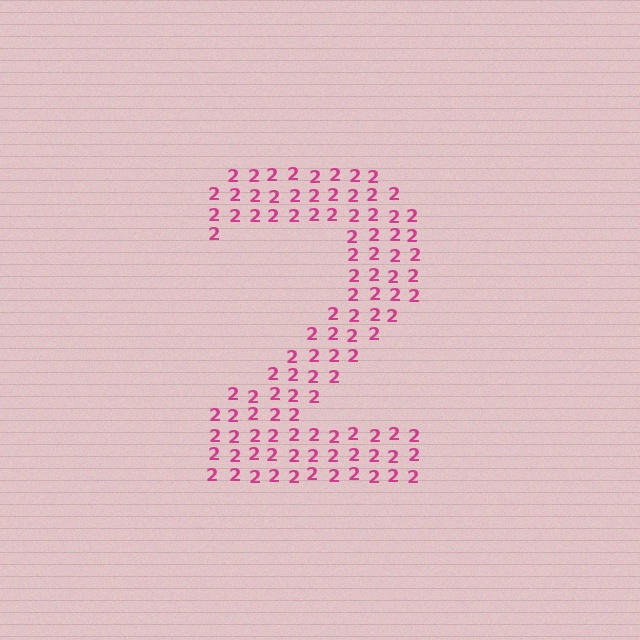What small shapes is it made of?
It is made of small digit 2's.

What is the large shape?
The large shape is the digit 2.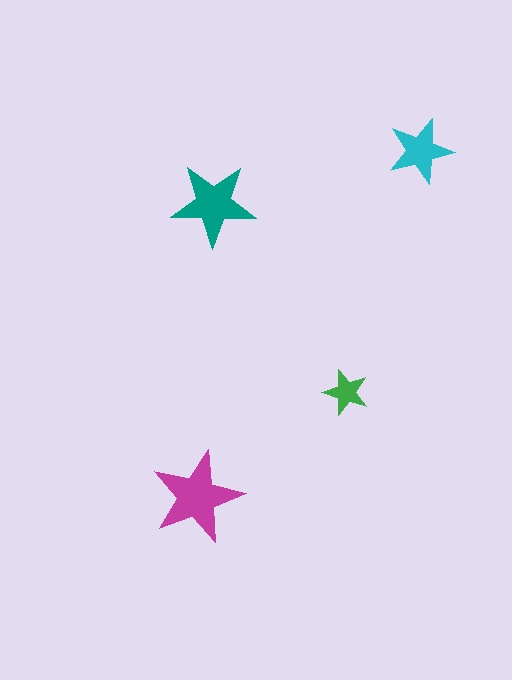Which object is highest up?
The cyan star is topmost.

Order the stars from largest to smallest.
the magenta one, the teal one, the cyan one, the green one.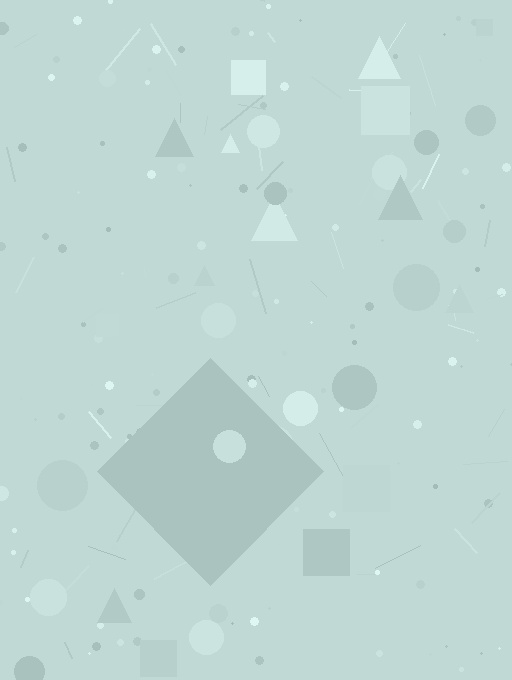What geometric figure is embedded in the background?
A diamond is embedded in the background.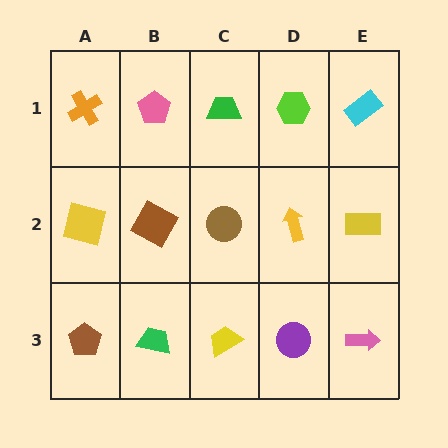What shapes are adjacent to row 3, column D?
A yellow arrow (row 2, column D), a yellow trapezoid (row 3, column C), a pink arrow (row 3, column E).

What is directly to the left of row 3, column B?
A brown pentagon.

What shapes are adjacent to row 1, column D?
A yellow arrow (row 2, column D), a green trapezoid (row 1, column C), a cyan rectangle (row 1, column E).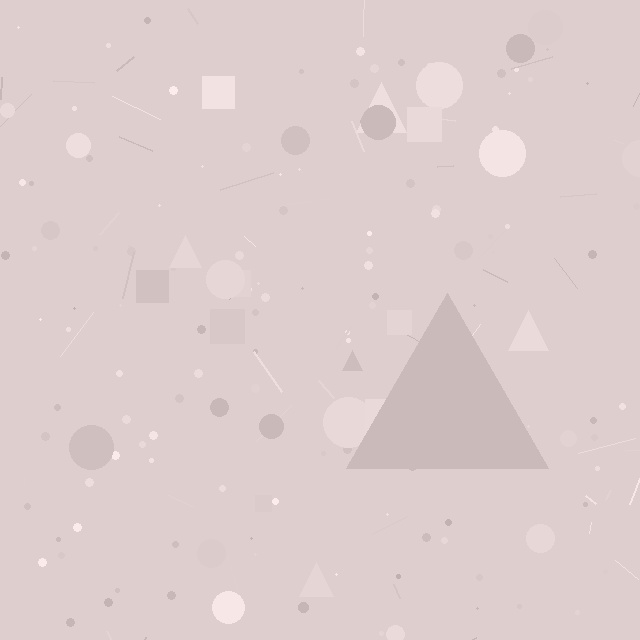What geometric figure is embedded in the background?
A triangle is embedded in the background.